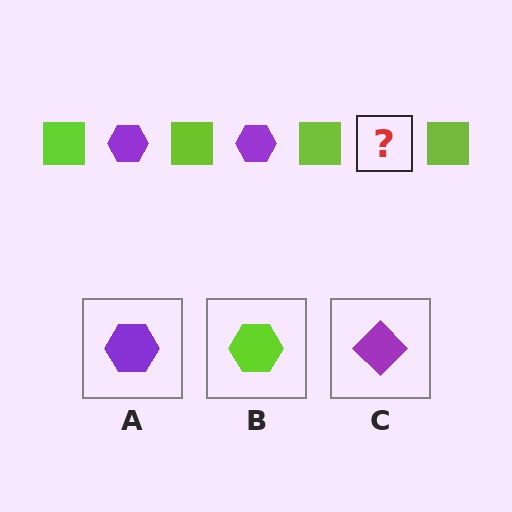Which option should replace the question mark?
Option A.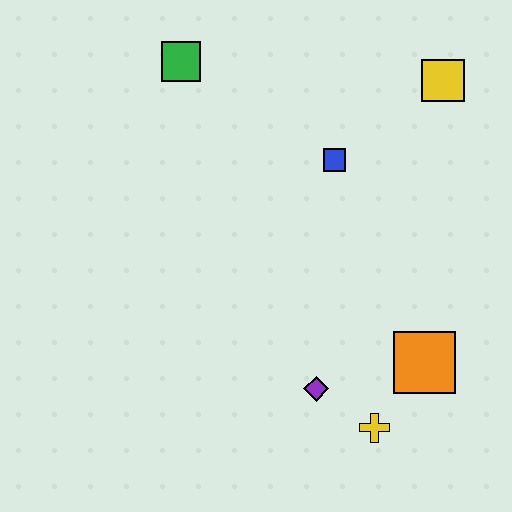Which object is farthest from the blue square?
The yellow cross is farthest from the blue square.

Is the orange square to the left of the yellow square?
Yes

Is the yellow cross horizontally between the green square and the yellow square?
Yes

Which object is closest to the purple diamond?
The yellow cross is closest to the purple diamond.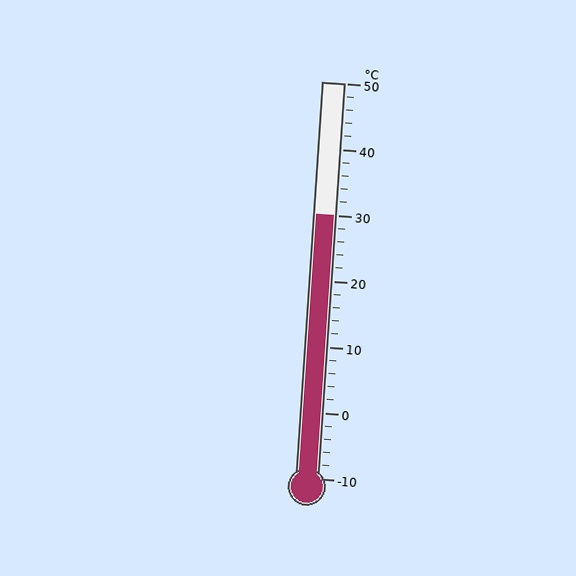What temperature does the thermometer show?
The thermometer shows approximately 30°C.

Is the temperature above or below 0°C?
The temperature is above 0°C.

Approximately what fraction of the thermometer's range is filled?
The thermometer is filled to approximately 65% of its range.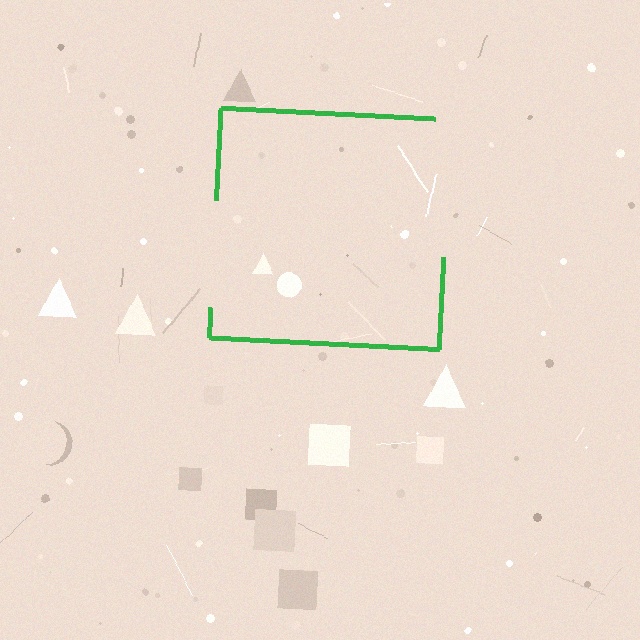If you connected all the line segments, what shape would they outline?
They would outline a square.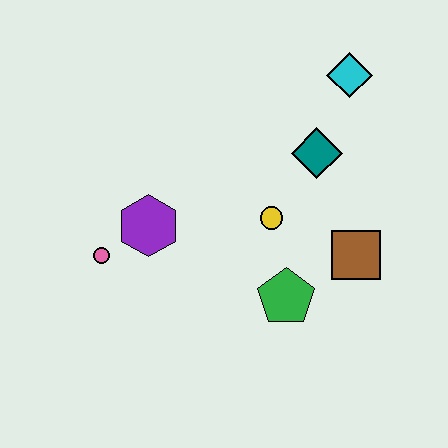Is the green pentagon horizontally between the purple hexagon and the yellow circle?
No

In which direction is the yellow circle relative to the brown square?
The yellow circle is to the left of the brown square.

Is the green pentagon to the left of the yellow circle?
No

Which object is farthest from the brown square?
The pink circle is farthest from the brown square.